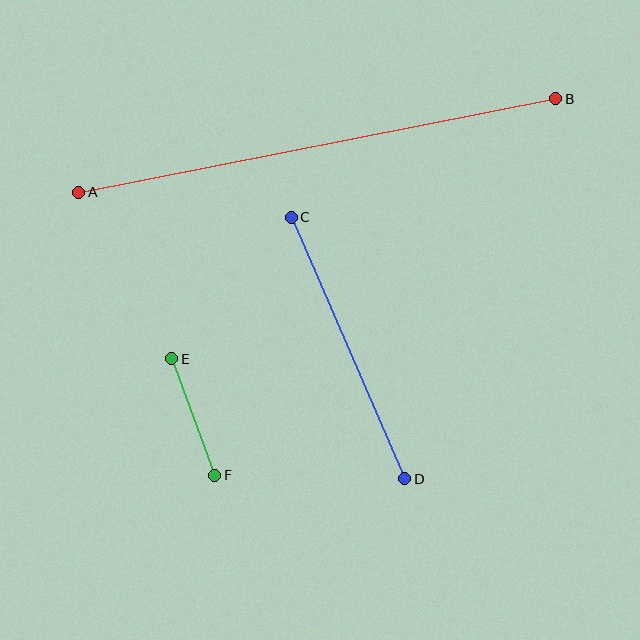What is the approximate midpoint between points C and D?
The midpoint is at approximately (348, 348) pixels.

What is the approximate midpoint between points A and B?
The midpoint is at approximately (317, 146) pixels.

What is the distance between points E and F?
The distance is approximately 124 pixels.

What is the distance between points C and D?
The distance is approximately 285 pixels.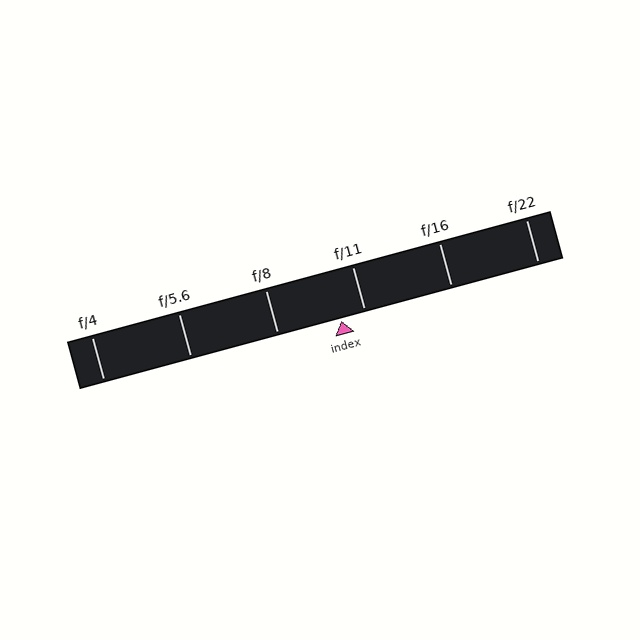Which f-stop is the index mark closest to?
The index mark is closest to f/11.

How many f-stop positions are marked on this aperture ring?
There are 6 f-stop positions marked.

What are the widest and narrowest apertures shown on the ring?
The widest aperture shown is f/4 and the narrowest is f/22.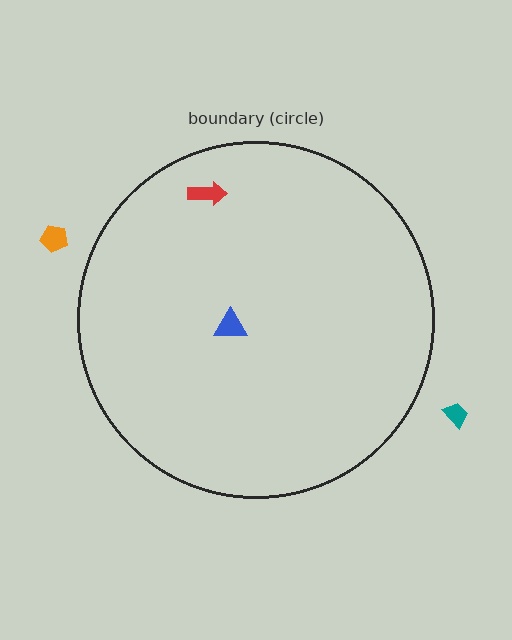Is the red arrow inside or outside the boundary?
Inside.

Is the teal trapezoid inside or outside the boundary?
Outside.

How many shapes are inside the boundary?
2 inside, 2 outside.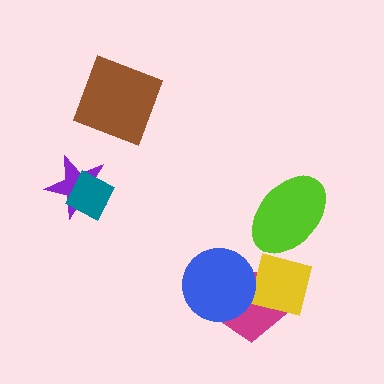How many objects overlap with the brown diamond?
0 objects overlap with the brown diamond.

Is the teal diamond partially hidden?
No, no other shape covers it.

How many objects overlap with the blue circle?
2 objects overlap with the blue circle.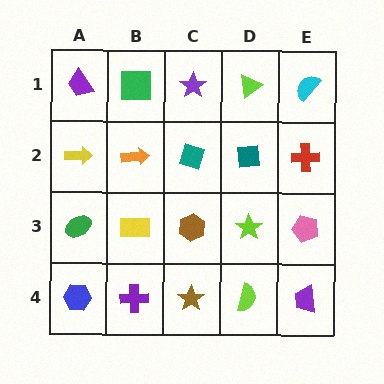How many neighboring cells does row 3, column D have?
4.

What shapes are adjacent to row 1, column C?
A teal diamond (row 2, column C), a green square (row 1, column B), a lime triangle (row 1, column D).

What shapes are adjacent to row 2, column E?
A cyan semicircle (row 1, column E), a pink pentagon (row 3, column E), a teal square (row 2, column D).